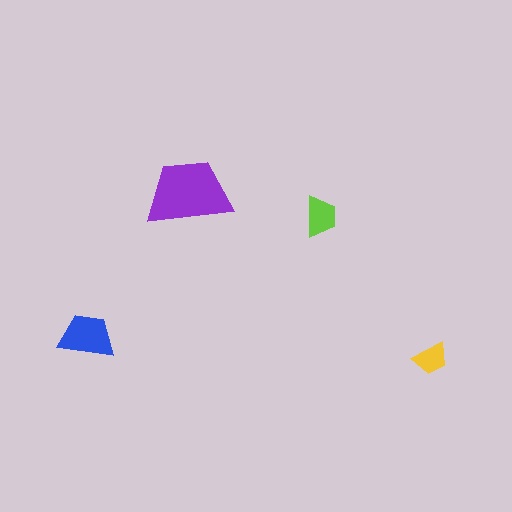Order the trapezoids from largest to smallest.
the purple one, the blue one, the lime one, the yellow one.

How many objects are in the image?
There are 4 objects in the image.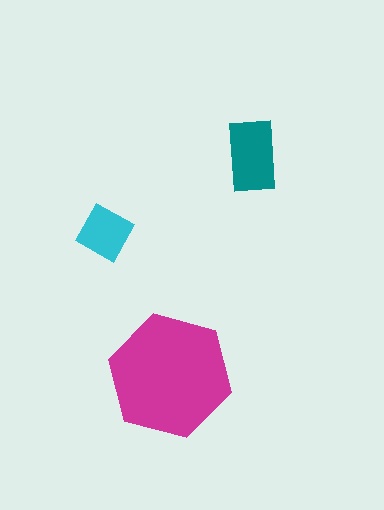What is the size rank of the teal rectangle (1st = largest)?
2nd.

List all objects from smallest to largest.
The cyan square, the teal rectangle, the magenta hexagon.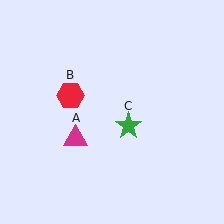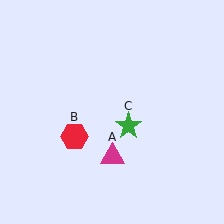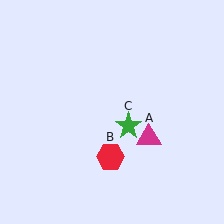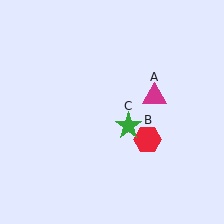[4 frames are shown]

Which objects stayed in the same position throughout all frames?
Green star (object C) remained stationary.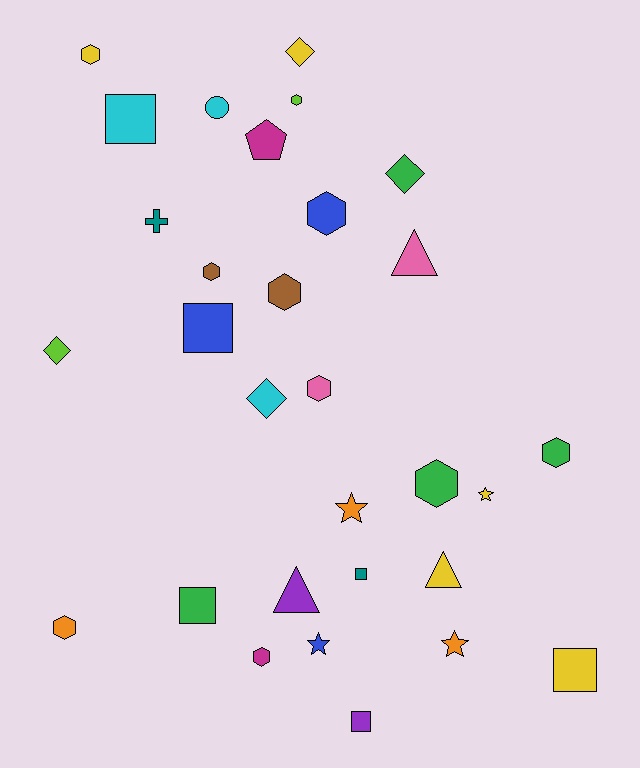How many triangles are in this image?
There are 3 triangles.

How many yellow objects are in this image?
There are 5 yellow objects.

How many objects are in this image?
There are 30 objects.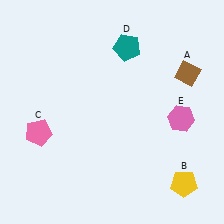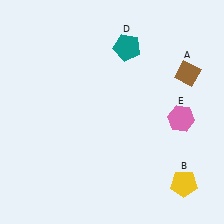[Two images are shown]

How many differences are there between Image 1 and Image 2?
There is 1 difference between the two images.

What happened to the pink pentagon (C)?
The pink pentagon (C) was removed in Image 2. It was in the bottom-left area of Image 1.